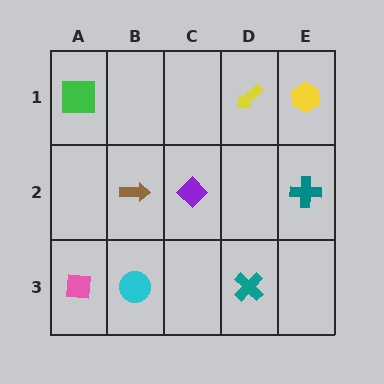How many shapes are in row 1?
3 shapes.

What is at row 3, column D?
A teal cross.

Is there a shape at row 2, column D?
No, that cell is empty.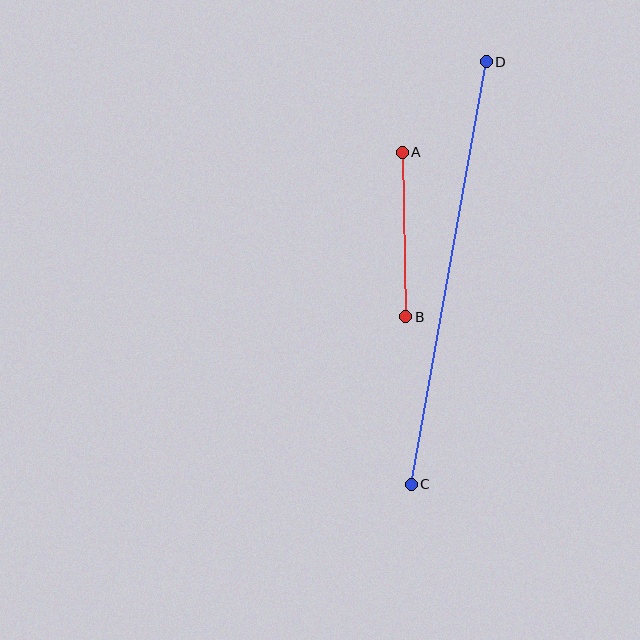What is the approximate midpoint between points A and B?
The midpoint is at approximately (404, 235) pixels.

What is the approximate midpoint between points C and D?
The midpoint is at approximately (449, 273) pixels.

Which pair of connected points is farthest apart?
Points C and D are farthest apart.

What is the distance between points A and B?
The distance is approximately 165 pixels.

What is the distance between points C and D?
The distance is approximately 429 pixels.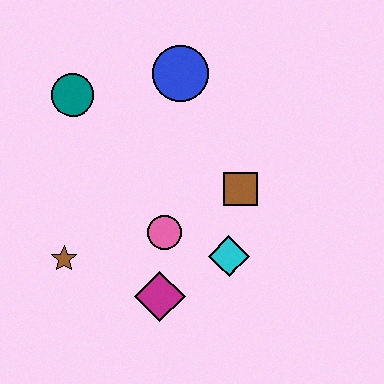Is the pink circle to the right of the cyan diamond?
No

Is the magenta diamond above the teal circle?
No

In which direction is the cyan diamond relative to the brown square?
The cyan diamond is below the brown square.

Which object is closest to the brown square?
The cyan diamond is closest to the brown square.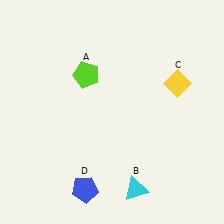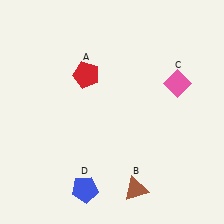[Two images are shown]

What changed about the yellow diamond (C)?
In Image 1, C is yellow. In Image 2, it changed to pink.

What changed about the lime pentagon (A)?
In Image 1, A is lime. In Image 2, it changed to red.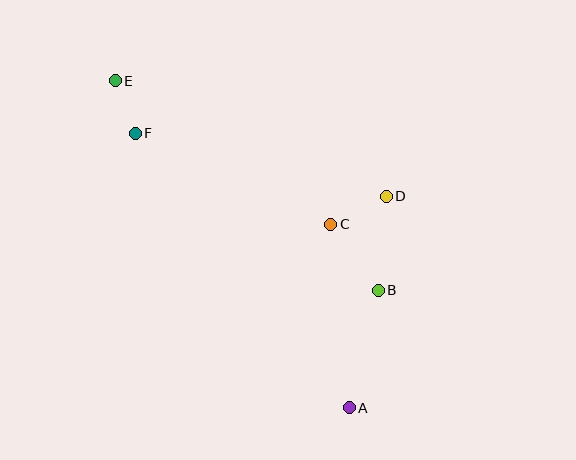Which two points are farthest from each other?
Points A and E are farthest from each other.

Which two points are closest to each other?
Points E and F are closest to each other.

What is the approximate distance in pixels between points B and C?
The distance between B and C is approximately 82 pixels.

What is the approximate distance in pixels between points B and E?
The distance between B and E is approximately 336 pixels.